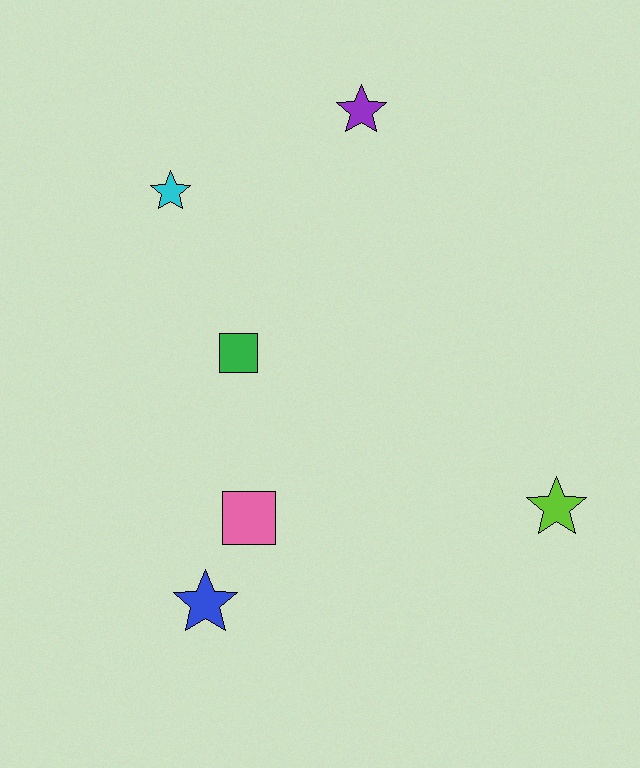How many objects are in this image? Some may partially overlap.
There are 6 objects.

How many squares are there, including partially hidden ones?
There are 2 squares.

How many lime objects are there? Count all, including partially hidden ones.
There is 1 lime object.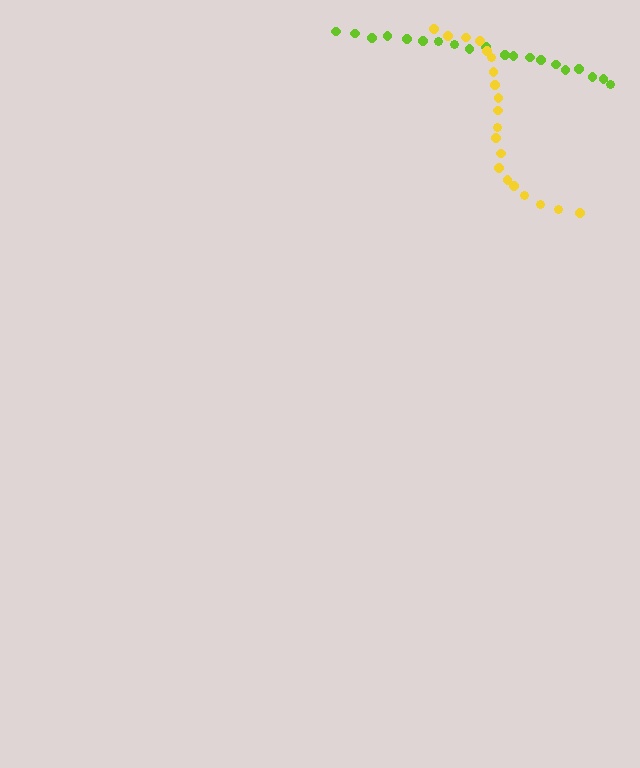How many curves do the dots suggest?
There are 2 distinct paths.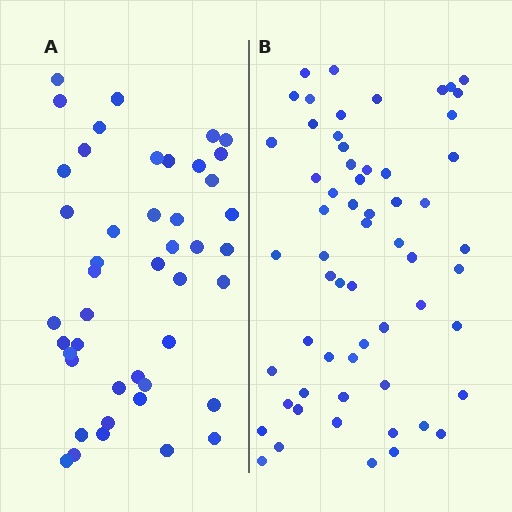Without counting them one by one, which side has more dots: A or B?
Region B (the right region) has more dots.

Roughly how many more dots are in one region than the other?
Region B has approximately 15 more dots than region A.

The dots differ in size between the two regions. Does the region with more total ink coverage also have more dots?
No. Region A has more total ink coverage because its dots are larger, but region B actually contains more individual dots. Total area can be misleading — the number of items is what matters here.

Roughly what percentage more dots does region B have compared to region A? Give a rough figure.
About 35% more.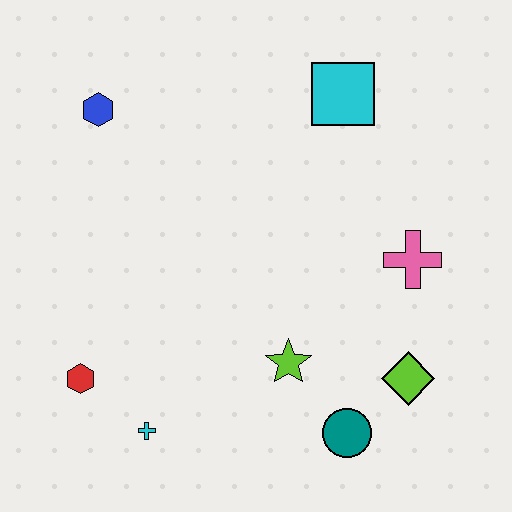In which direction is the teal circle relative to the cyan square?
The teal circle is below the cyan square.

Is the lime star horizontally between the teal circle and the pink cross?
No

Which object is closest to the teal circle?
The lime diamond is closest to the teal circle.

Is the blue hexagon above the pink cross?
Yes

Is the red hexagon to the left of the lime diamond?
Yes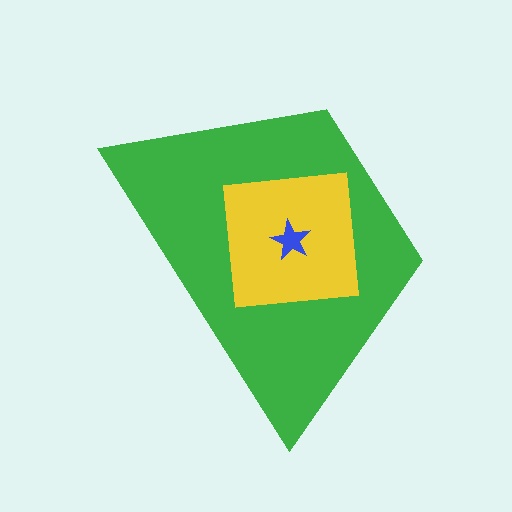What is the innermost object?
The blue star.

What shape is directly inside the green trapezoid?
The yellow square.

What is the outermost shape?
The green trapezoid.